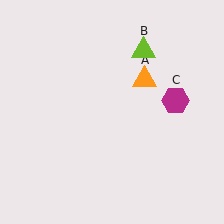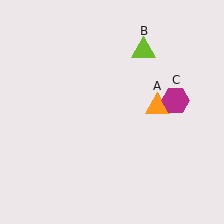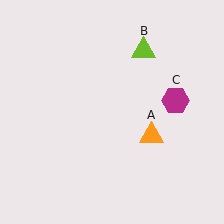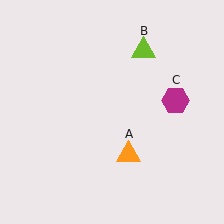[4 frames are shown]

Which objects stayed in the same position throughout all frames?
Lime triangle (object B) and magenta hexagon (object C) remained stationary.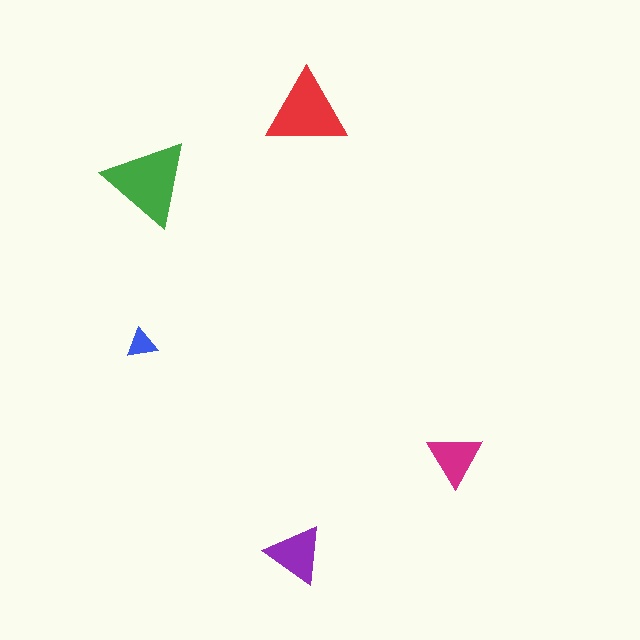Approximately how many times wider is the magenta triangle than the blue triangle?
About 2 times wider.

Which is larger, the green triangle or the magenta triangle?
The green one.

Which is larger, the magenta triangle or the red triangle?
The red one.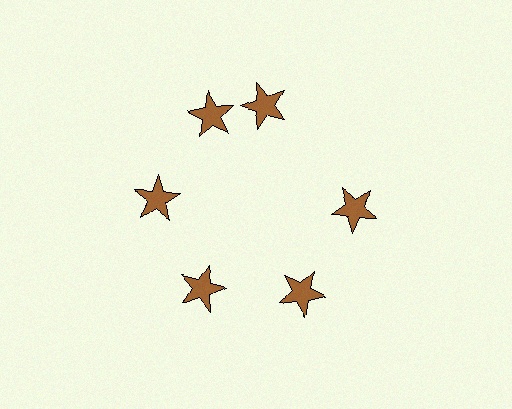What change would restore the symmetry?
The symmetry would be restored by rotating it back into even spacing with its neighbors so that all 6 stars sit at equal angles and equal distance from the center.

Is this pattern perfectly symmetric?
No. The 6 brown stars are arranged in a ring, but one element near the 1 o'clock position is rotated out of alignment along the ring, breaking the 6-fold rotational symmetry.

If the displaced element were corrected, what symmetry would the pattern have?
It would have 6-fold rotational symmetry — the pattern would map onto itself every 60 degrees.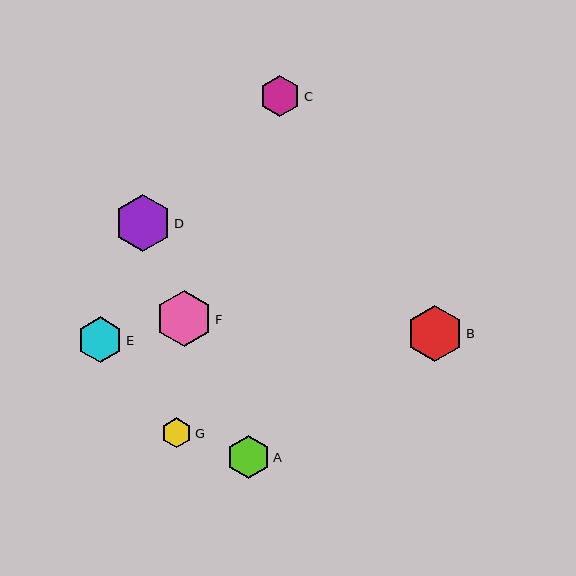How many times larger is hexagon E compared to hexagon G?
Hexagon E is approximately 1.5 times the size of hexagon G.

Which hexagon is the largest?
Hexagon B is the largest with a size of approximately 57 pixels.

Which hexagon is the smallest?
Hexagon G is the smallest with a size of approximately 30 pixels.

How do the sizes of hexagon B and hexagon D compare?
Hexagon B and hexagon D are approximately the same size.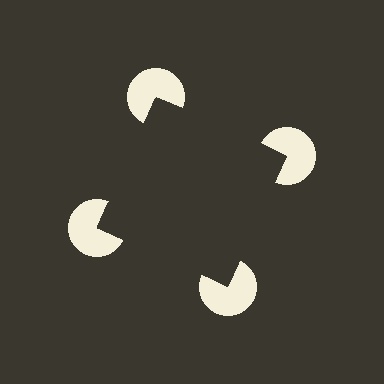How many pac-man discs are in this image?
There are 4 — one at each vertex of the illusory square.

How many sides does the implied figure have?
4 sides.